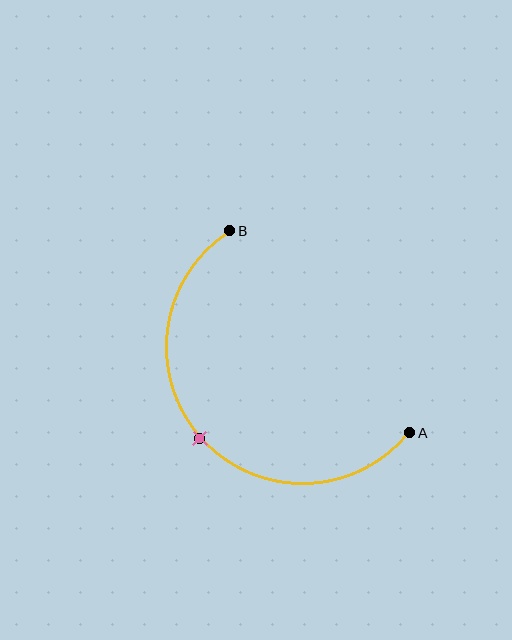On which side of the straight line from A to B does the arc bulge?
The arc bulges below and to the left of the straight line connecting A and B.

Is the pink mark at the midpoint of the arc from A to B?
Yes. The pink mark lies on the arc at equal arc-length from both A and B — it is the arc midpoint.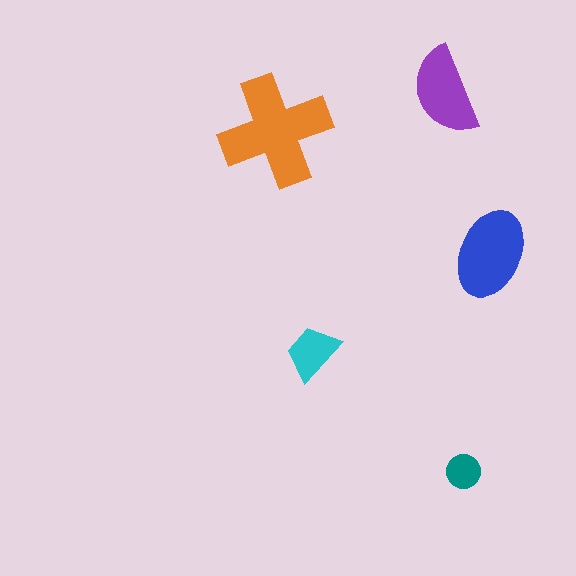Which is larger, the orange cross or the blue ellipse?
The orange cross.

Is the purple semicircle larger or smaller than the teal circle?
Larger.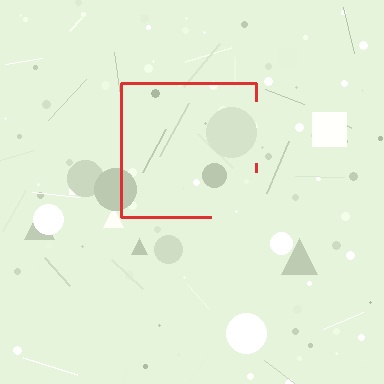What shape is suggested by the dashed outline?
The dashed outline suggests a square.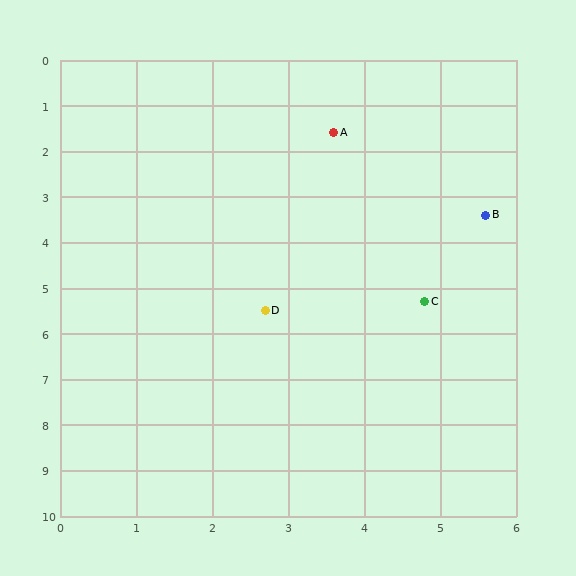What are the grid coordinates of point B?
Point B is at approximately (5.6, 3.4).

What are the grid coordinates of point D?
Point D is at approximately (2.7, 5.5).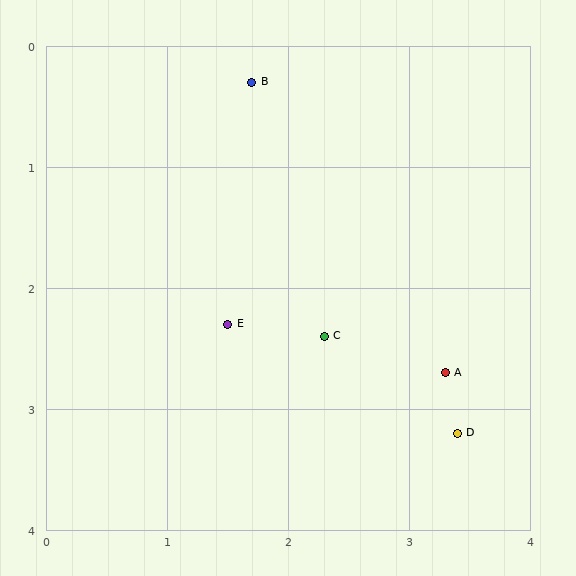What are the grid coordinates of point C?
Point C is at approximately (2.3, 2.4).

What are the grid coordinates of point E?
Point E is at approximately (1.5, 2.3).